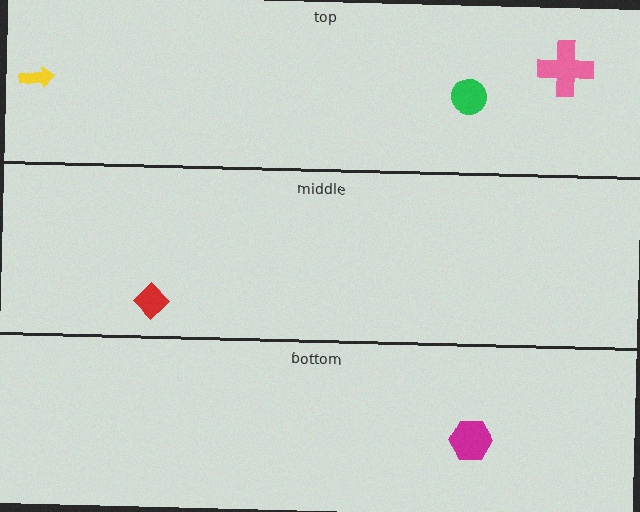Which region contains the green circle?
The top region.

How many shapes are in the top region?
3.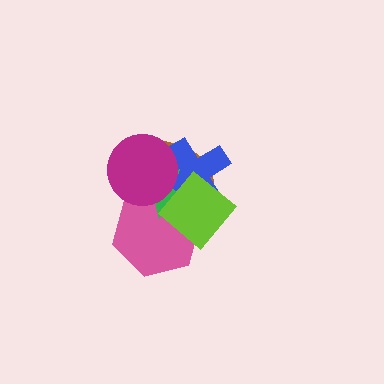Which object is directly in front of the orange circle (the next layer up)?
The blue cross is directly in front of the orange circle.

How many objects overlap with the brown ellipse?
6 objects overlap with the brown ellipse.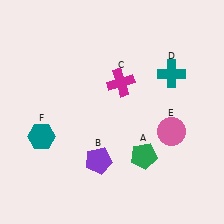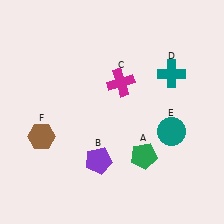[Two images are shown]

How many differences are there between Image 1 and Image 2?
There are 2 differences between the two images.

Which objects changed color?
E changed from pink to teal. F changed from teal to brown.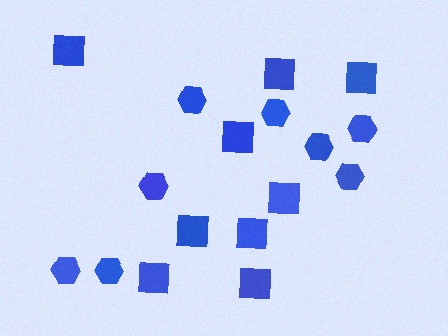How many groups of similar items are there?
There are 2 groups: one group of squares (9) and one group of hexagons (8).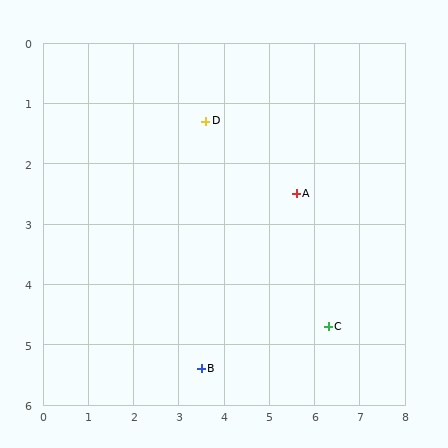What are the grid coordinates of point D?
Point D is at approximately (3.6, 1.3).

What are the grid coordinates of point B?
Point B is at approximately (3.5, 5.4).